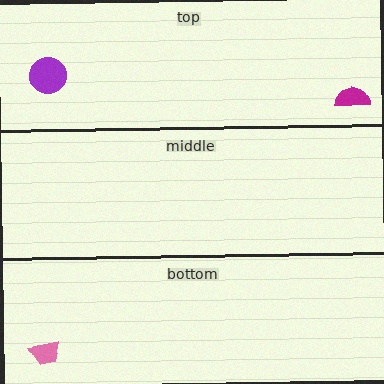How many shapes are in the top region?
2.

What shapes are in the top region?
The purple circle, the magenta semicircle.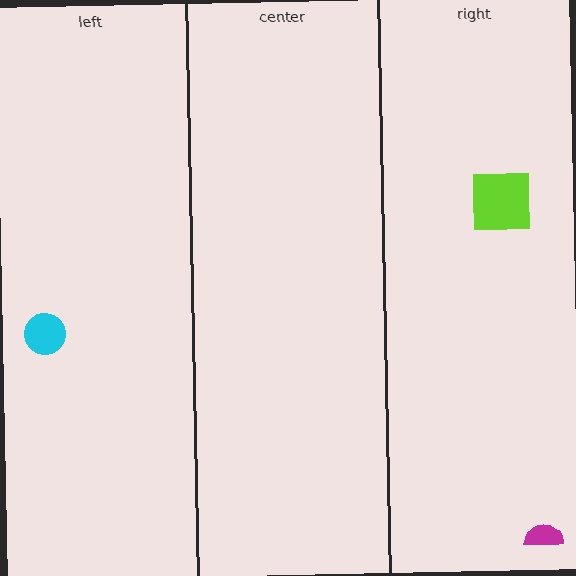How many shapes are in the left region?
1.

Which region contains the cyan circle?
The left region.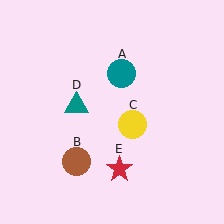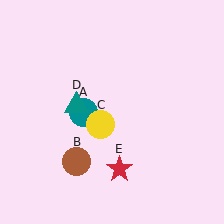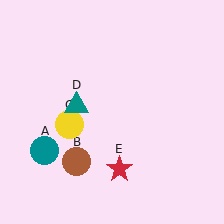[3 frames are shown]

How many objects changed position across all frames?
2 objects changed position: teal circle (object A), yellow circle (object C).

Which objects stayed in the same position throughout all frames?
Brown circle (object B) and teal triangle (object D) and red star (object E) remained stationary.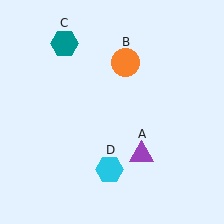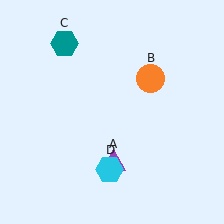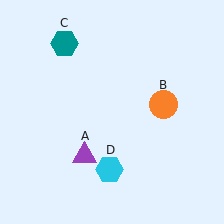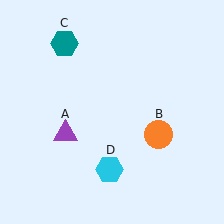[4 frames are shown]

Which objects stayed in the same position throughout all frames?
Teal hexagon (object C) and cyan hexagon (object D) remained stationary.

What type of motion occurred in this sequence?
The purple triangle (object A), orange circle (object B) rotated clockwise around the center of the scene.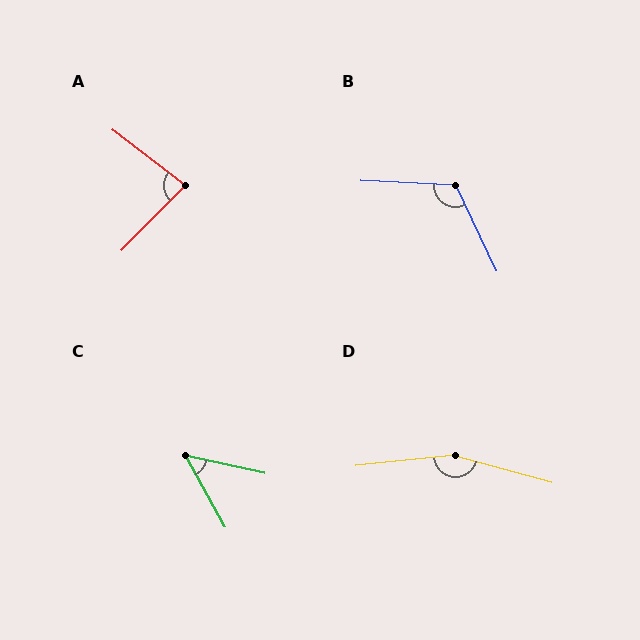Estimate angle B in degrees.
Approximately 118 degrees.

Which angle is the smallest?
C, at approximately 48 degrees.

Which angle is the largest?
D, at approximately 158 degrees.